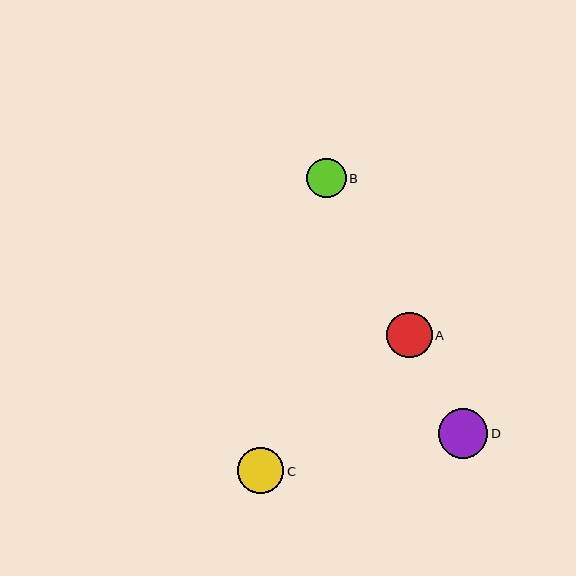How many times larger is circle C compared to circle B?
Circle C is approximately 1.2 times the size of circle B.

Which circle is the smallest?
Circle B is the smallest with a size of approximately 39 pixels.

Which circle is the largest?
Circle D is the largest with a size of approximately 49 pixels.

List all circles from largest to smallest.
From largest to smallest: D, C, A, B.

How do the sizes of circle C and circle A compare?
Circle C and circle A are approximately the same size.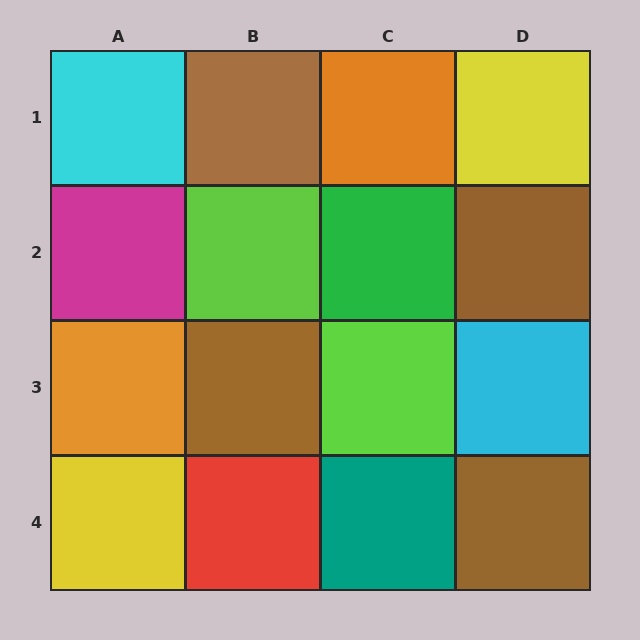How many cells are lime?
2 cells are lime.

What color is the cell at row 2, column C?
Green.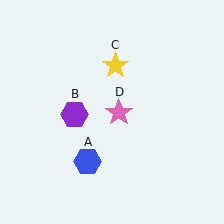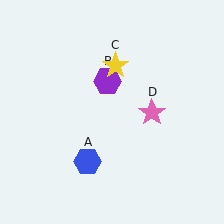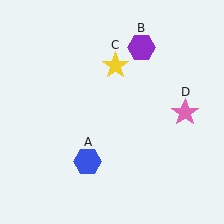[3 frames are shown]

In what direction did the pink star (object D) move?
The pink star (object D) moved right.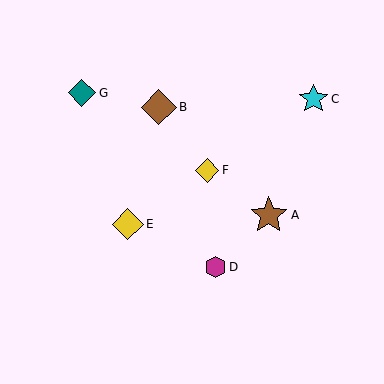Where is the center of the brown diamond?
The center of the brown diamond is at (159, 107).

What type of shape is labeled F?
Shape F is a yellow diamond.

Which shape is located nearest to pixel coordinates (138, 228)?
The yellow diamond (labeled E) at (128, 224) is nearest to that location.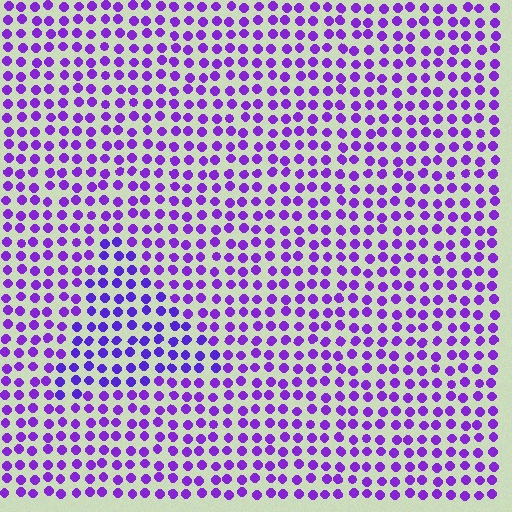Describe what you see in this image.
The image is filled with small purple elements in a uniform arrangement. A triangle-shaped region is visible where the elements are tinted to a slightly different hue, forming a subtle color boundary.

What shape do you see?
I see a triangle.